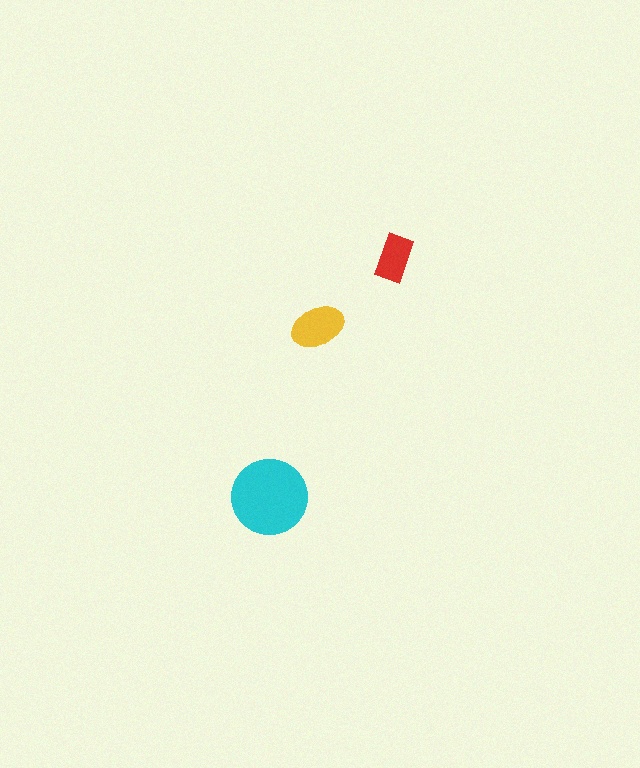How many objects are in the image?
There are 3 objects in the image.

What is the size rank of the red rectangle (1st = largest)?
3rd.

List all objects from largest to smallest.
The cyan circle, the yellow ellipse, the red rectangle.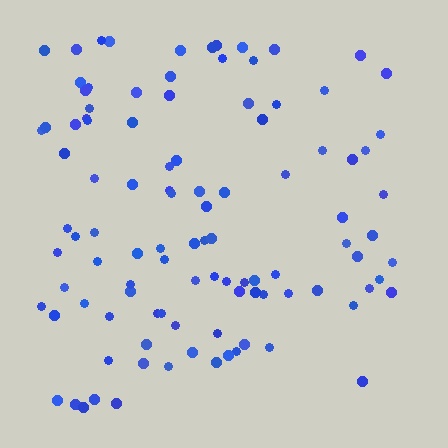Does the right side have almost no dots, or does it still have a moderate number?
Still a moderate number, just noticeably fewer than the left.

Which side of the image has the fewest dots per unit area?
The right.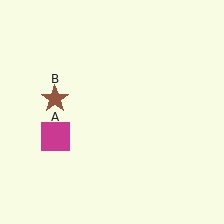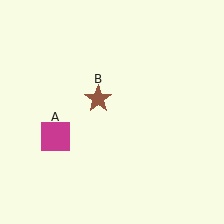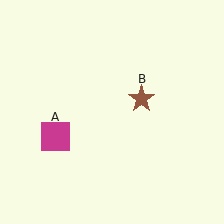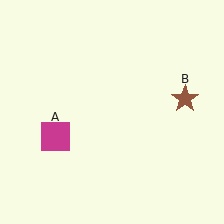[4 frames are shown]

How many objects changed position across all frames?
1 object changed position: brown star (object B).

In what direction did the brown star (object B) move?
The brown star (object B) moved right.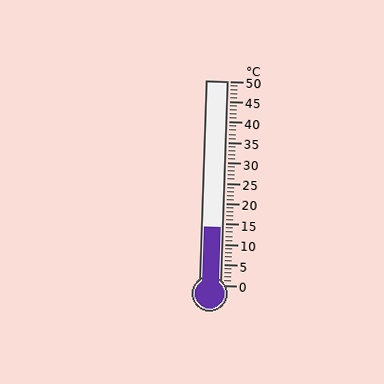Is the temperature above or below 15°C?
The temperature is below 15°C.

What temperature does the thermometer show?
The thermometer shows approximately 14°C.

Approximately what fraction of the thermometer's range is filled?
The thermometer is filled to approximately 30% of its range.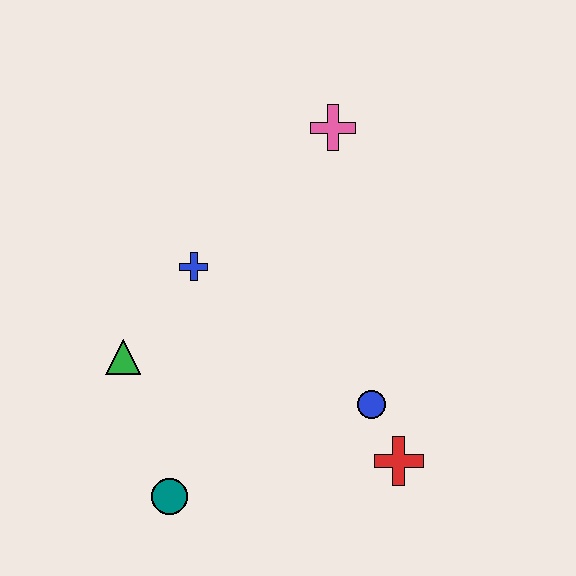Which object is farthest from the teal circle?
The pink cross is farthest from the teal circle.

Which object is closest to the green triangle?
The blue cross is closest to the green triangle.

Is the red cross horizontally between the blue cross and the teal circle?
No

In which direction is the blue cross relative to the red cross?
The blue cross is to the left of the red cross.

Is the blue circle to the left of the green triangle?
No